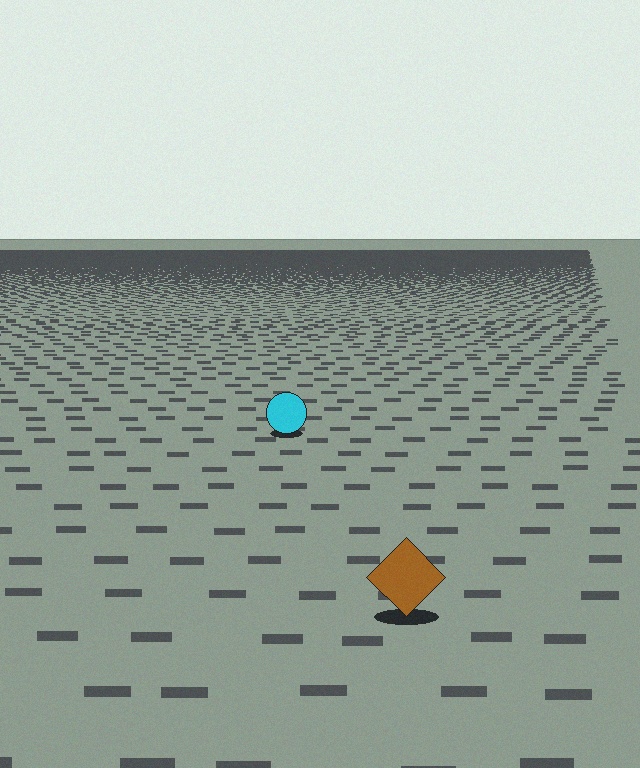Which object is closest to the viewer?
The brown diamond is closest. The texture marks near it are larger and more spread out.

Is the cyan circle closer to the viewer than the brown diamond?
No. The brown diamond is closer — you can tell from the texture gradient: the ground texture is coarser near it.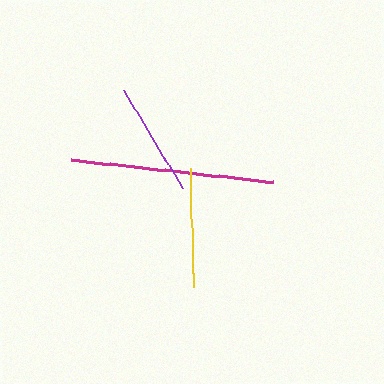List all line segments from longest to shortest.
From longest to shortest: magenta, yellow, purple.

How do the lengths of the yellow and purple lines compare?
The yellow and purple lines are approximately the same length.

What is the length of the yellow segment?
The yellow segment is approximately 119 pixels long.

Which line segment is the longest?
The magenta line is the longest at approximately 204 pixels.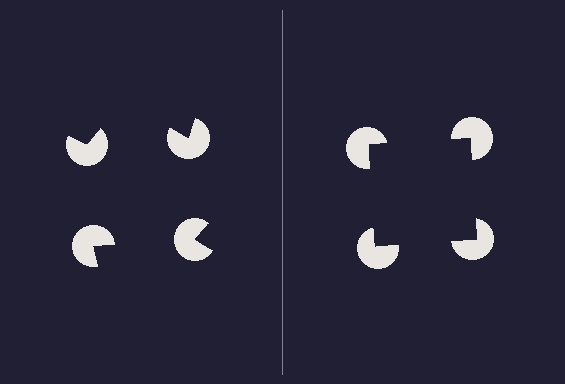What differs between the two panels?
The pac-man discs are positioned identically on both sides; only the wedge orientations differ. On the right they align to a square; on the left they are misaligned.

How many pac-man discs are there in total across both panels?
8 — 4 on each side.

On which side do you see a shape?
An illusory square appears on the right side. On the left side the wedge cuts are rotated, so no coherent shape forms.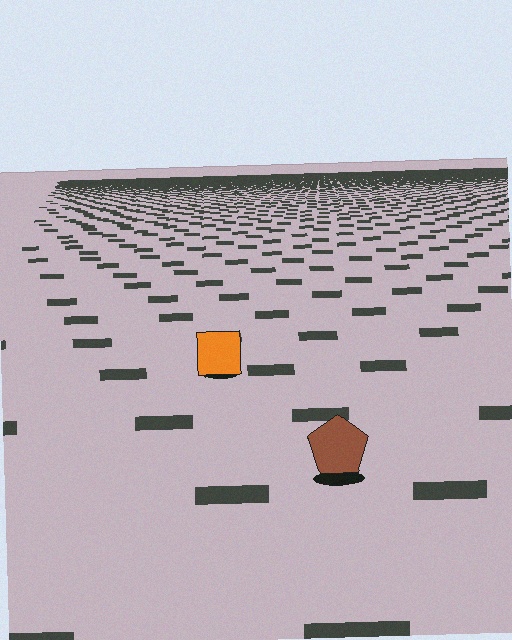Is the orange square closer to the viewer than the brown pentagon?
No. The brown pentagon is closer — you can tell from the texture gradient: the ground texture is coarser near it.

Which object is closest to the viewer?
The brown pentagon is closest. The texture marks near it are larger and more spread out.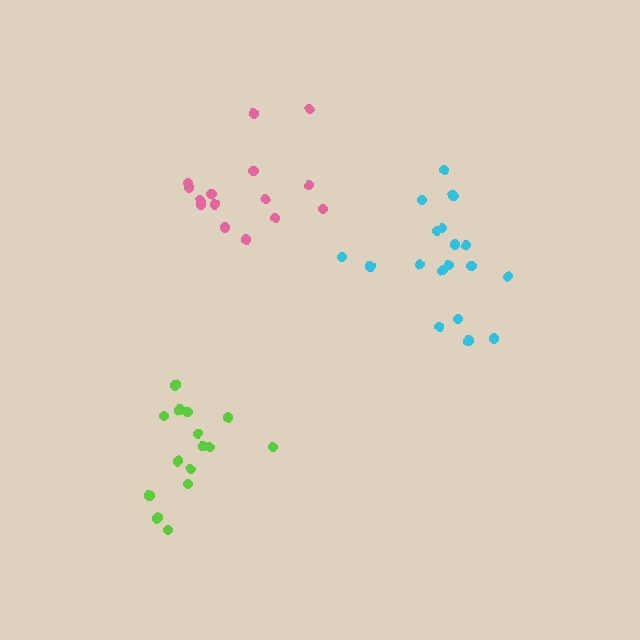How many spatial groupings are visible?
There are 3 spatial groupings.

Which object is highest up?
The pink cluster is topmost.